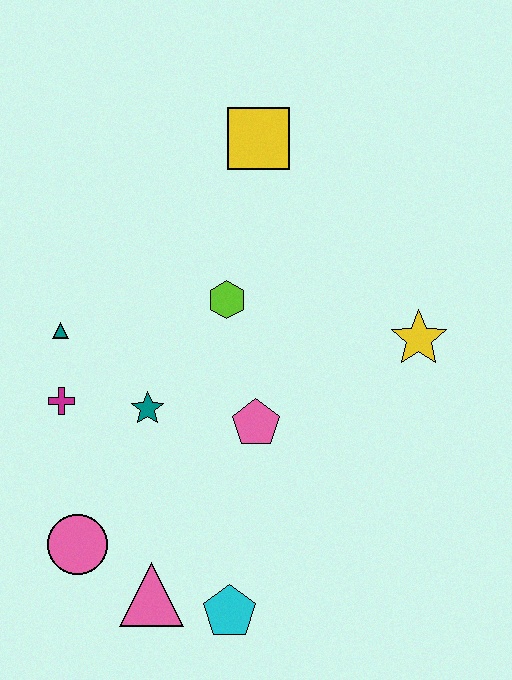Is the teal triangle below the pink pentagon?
No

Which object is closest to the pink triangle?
The cyan pentagon is closest to the pink triangle.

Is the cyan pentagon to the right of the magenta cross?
Yes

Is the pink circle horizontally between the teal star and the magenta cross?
Yes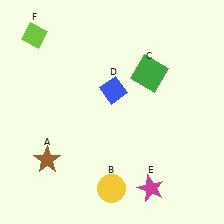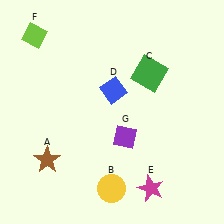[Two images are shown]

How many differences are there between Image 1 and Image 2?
There is 1 difference between the two images.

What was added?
A purple diamond (G) was added in Image 2.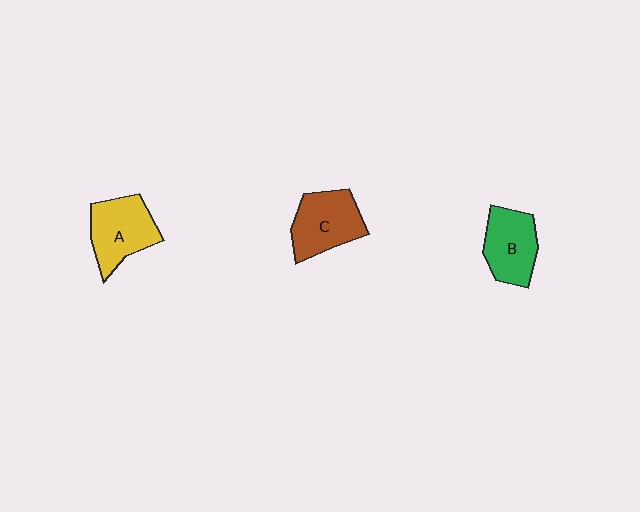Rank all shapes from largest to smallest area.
From largest to smallest: C (brown), A (yellow), B (green).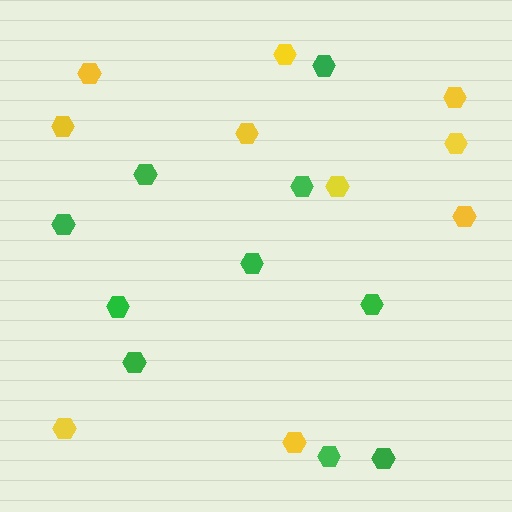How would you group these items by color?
There are 2 groups: one group of green hexagons (10) and one group of yellow hexagons (10).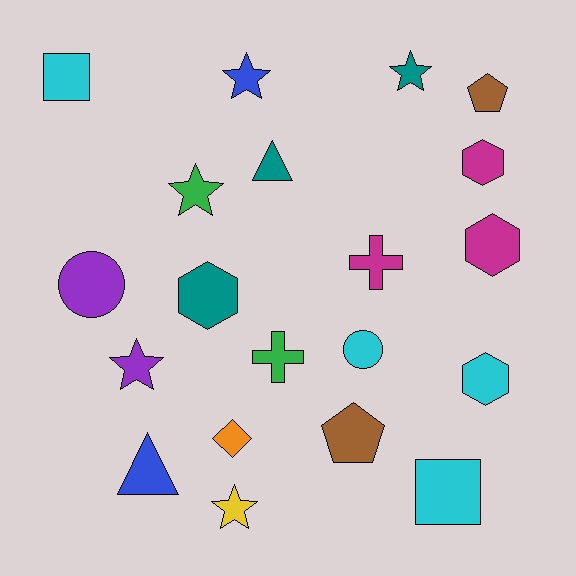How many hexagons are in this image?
There are 4 hexagons.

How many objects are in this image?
There are 20 objects.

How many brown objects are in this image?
There are 2 brown objects.